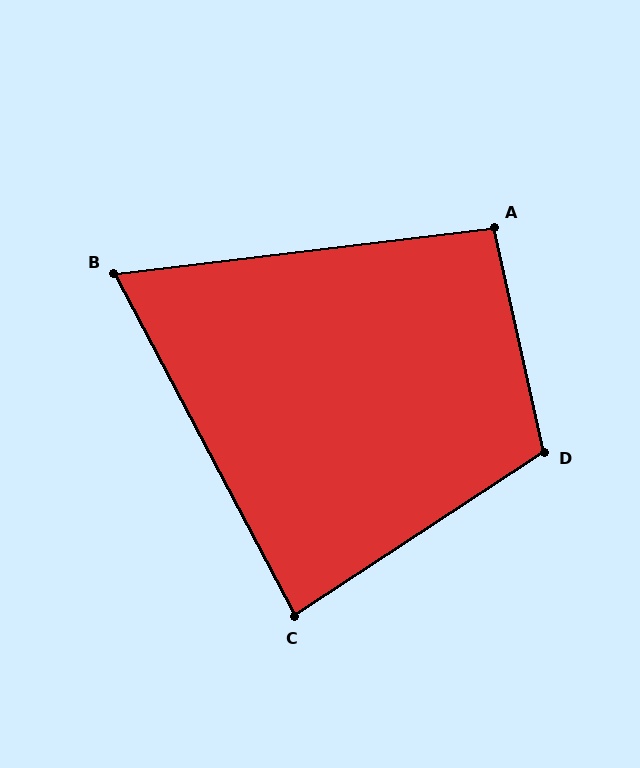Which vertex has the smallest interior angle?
B, at approximately 69 degrees.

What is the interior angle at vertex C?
Approximately 84 degrees (acute).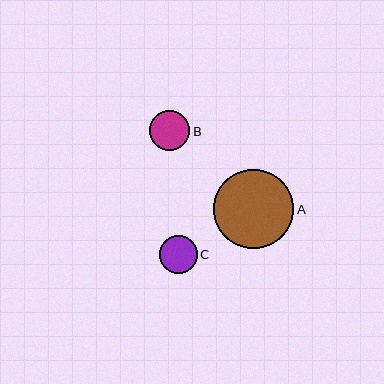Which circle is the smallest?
Circle C is the smallest with a size of approximately 38 pixels.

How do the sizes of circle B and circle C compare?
Circle B and circle C are approximately the same size.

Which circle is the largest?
Circle A is the largest with a size of approximately 80 pixels.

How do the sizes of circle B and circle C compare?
Circle B and circle C are approximately the same size.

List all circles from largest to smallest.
From largest to smallest: A, B, C.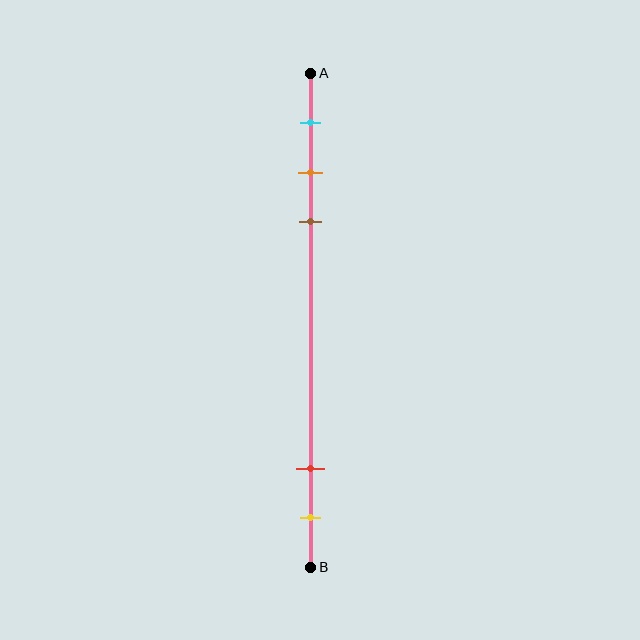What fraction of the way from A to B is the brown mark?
The brown mark is approximately 30% (0.3) of the way from A to B.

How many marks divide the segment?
There are 5 marks dividing the segment.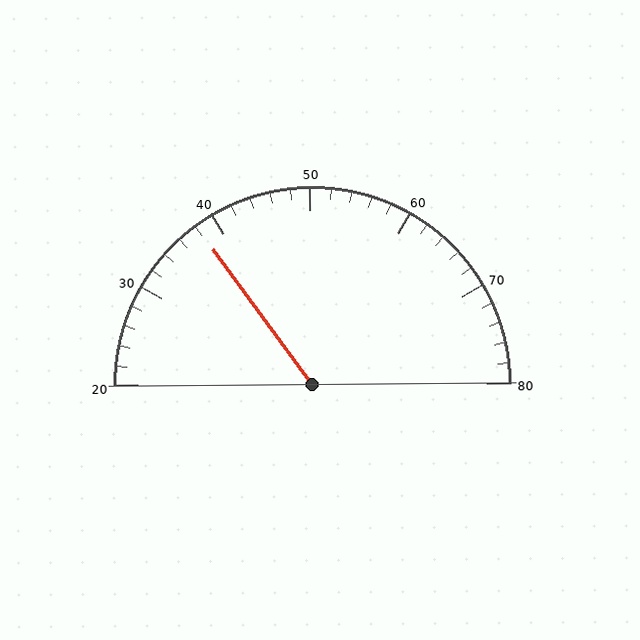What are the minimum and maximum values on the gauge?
The gauge ranges from 20 to 80.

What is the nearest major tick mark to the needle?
The nearest major tick mark is 40.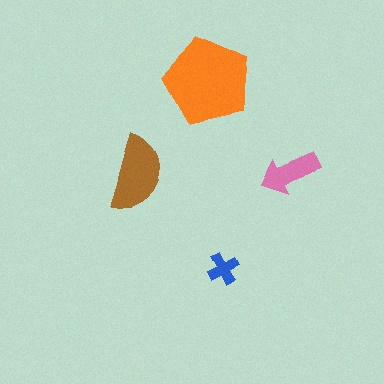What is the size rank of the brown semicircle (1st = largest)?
2nd.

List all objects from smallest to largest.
The blue cross, the pink arrow, the brown semicircle, the orange pentagon.